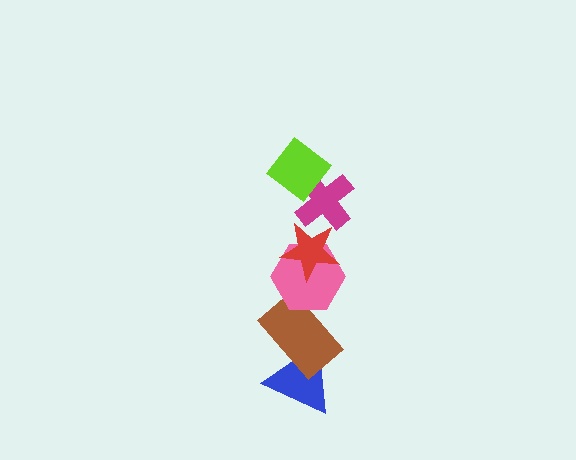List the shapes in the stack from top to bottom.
From top to bottom: the lime diamond, the magenta cross, the red star, the pink hexagon, the brown rectangle, the blue triangle.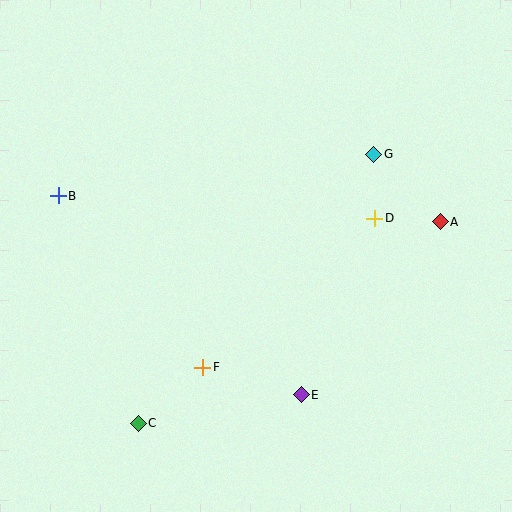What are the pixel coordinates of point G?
Point G is at (374, 154).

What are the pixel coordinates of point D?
Point D is at (375, 218).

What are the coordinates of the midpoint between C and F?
The midpoint between C and F is at (170, 395).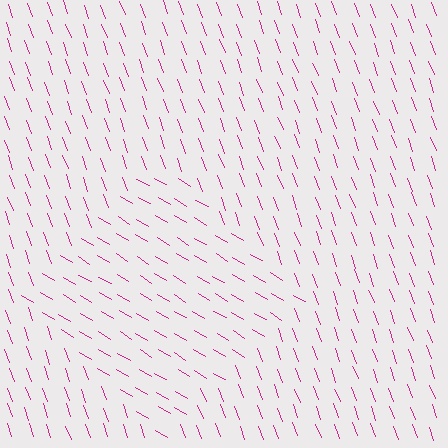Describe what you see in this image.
The image is filled with small magenta line segments. A diamond region in the image has lines oriented differently from the surrounding lines, creating a visible texture boundary.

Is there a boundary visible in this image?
Yes, there is a texture boundary formed by a change in line orientation.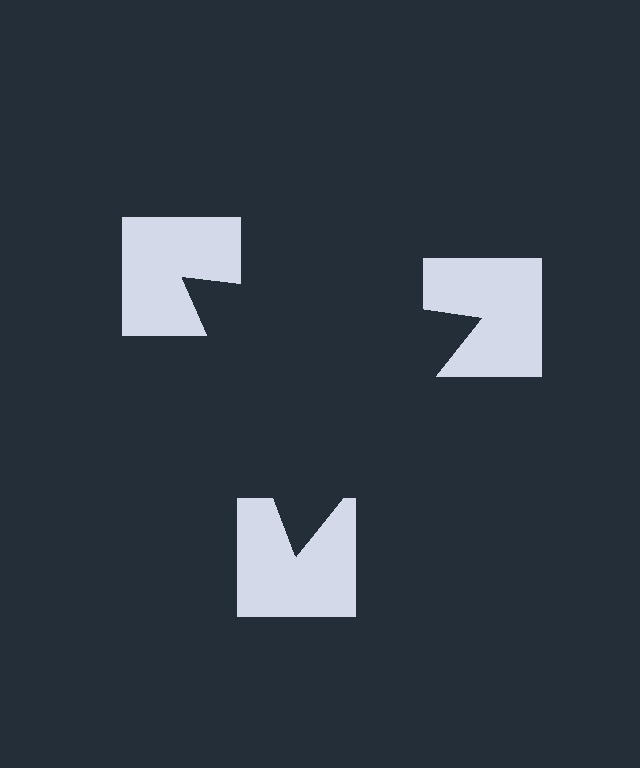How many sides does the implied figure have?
3 sides.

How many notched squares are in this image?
There are 3 — one at each vertex of the illusory triangle.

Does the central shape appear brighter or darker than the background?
It typically appears slightly darker than the background, even though no actual brightness change is drawn.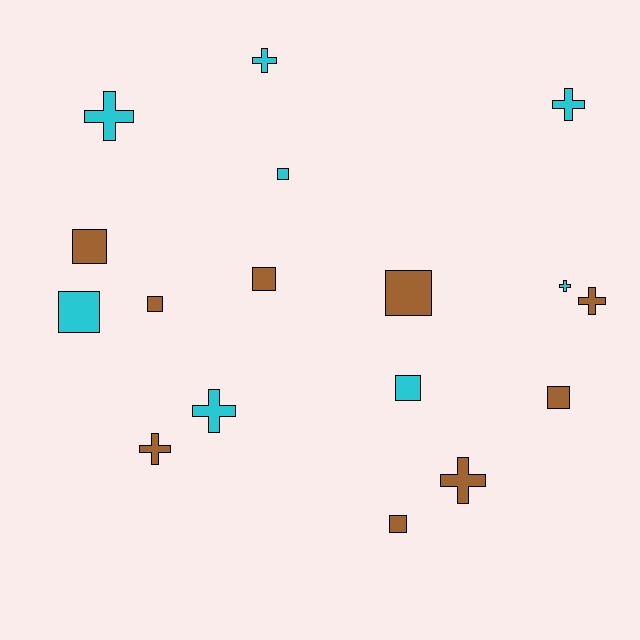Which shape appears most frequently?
Square, with 9 objects.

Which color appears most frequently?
Brown, with 9 objects.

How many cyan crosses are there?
There are 5 cyan crosses.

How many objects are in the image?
There are 17 objects.